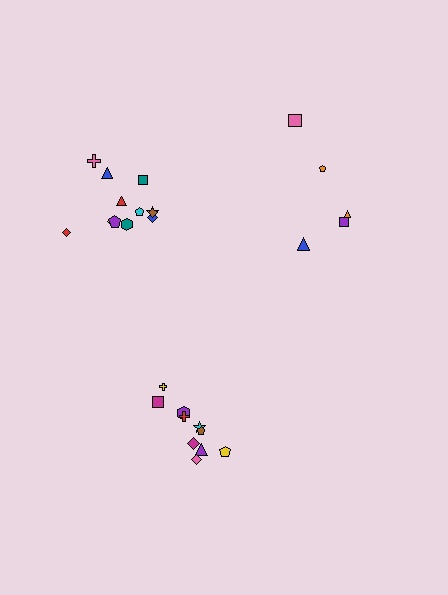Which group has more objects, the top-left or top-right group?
The top-left group.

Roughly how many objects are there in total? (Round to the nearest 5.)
Roughly 25 objects in total.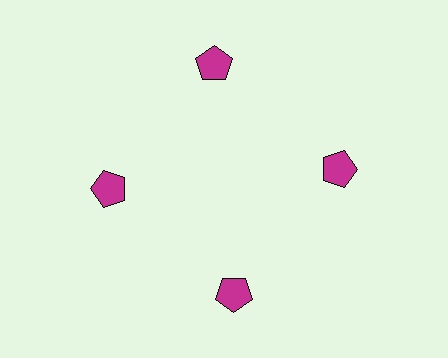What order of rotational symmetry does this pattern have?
This pattern has 4-fold rotational symmetry.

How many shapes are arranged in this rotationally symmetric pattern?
There are 4 shapes, arranged in 4 groups of 1.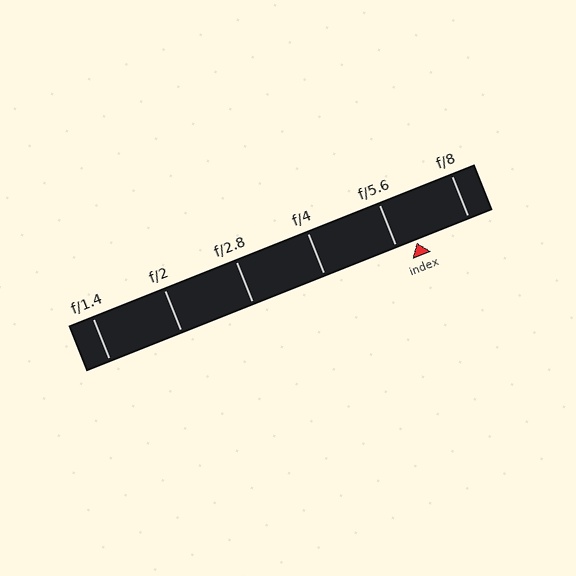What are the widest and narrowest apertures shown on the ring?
The widest aperture shown is f/1.4 and the narrowest is f/8.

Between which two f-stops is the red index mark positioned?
The index mark is between f/5.6 and f/8.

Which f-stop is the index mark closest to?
The index mark is closest to f/5.6.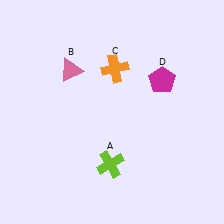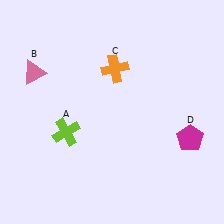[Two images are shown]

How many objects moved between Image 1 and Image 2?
3 objects moved between the two images.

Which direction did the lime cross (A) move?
The lime cross (A) moved left.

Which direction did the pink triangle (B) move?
The pink triangle (B) moved left.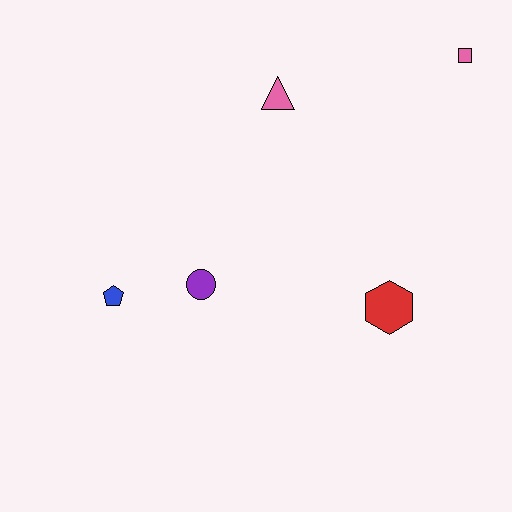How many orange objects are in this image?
There are no orange objects.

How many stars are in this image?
There are no stars.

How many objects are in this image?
There are 5 objects.